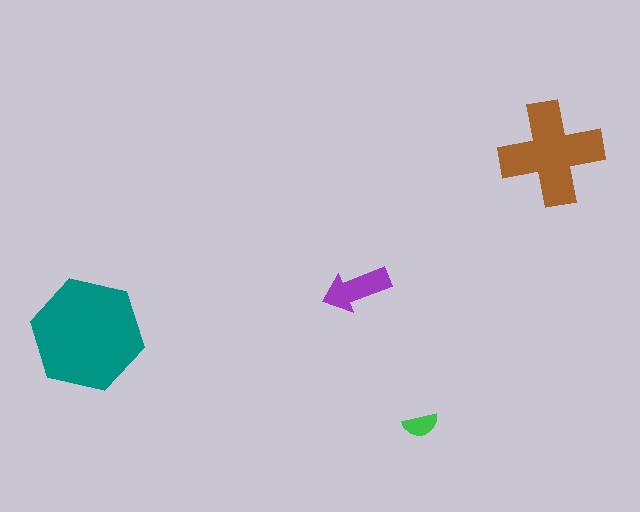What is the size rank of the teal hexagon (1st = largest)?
1st.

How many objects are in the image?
There are 4 objects in the image.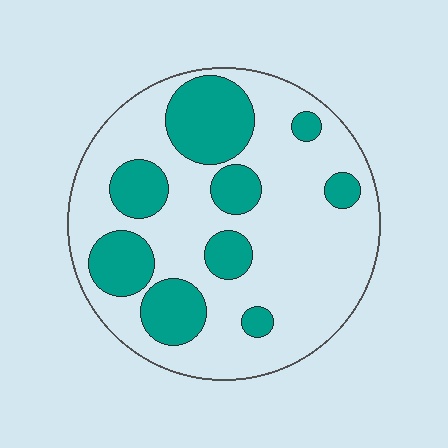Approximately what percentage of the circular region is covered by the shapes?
Approximately 30%.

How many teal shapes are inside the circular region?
9.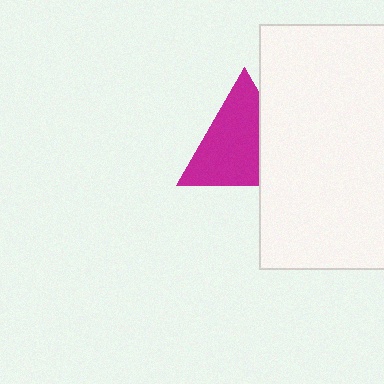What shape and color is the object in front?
The object in front is a white rectangle.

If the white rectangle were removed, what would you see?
You would see the complete magenta triangle.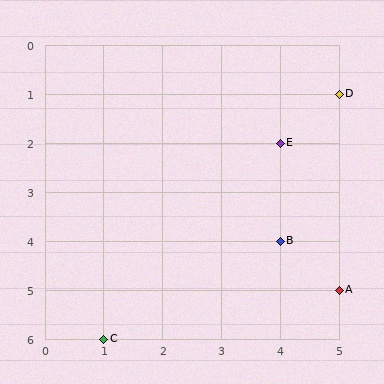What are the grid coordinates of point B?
Point B is at grid coordinates (4, 4).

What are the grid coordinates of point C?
Point C is at grid coordinates (1, 6).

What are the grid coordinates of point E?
Point E is at grid coordinates (4, 2).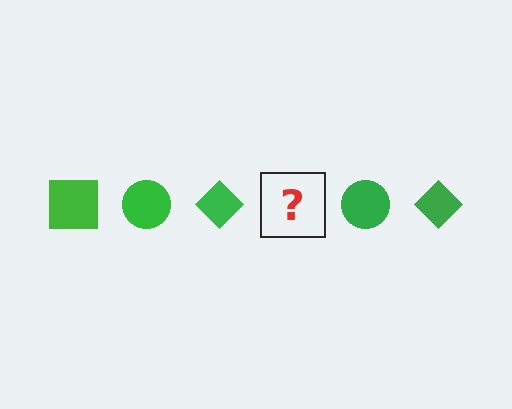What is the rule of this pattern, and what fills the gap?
The rule is that the pattern cycles through square, circle, diamond shapes in green. The gap should be filled with a green square.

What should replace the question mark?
The question mark should be replaced with a green square.